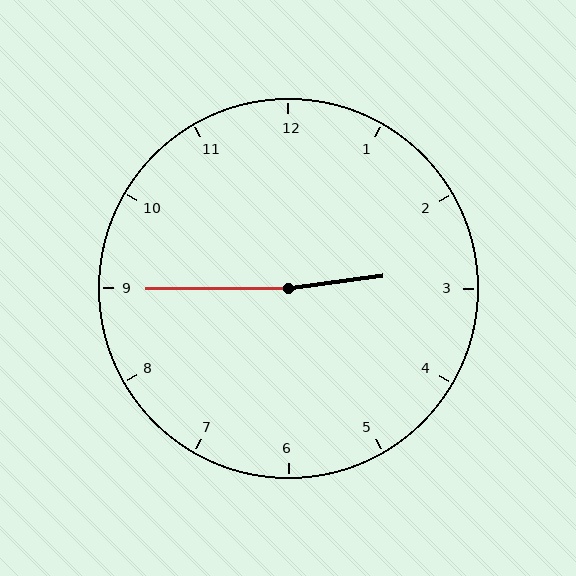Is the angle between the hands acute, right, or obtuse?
It is obtuse.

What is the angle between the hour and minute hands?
Approximately 172 degrees.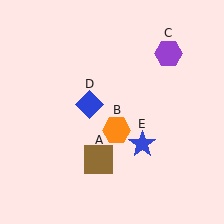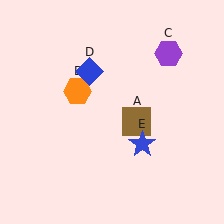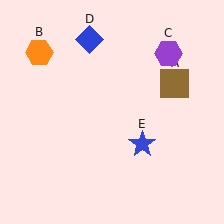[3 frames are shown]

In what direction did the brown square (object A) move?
The brown square (object A) moved up and to the right.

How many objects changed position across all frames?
3 objects changed position: brown square (object A), orange hexagon (object B), blue diamond (object D).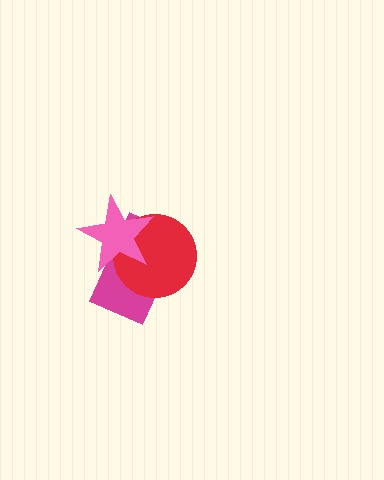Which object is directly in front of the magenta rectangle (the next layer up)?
The red circle is directly in front of the magenta rectangle.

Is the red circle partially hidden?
Yes, it is partially covered by another shape.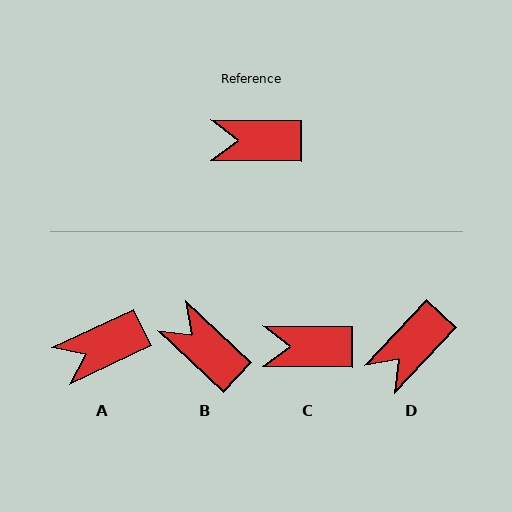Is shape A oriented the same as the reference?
No, it is off by about 25 degrees.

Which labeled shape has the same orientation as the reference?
C.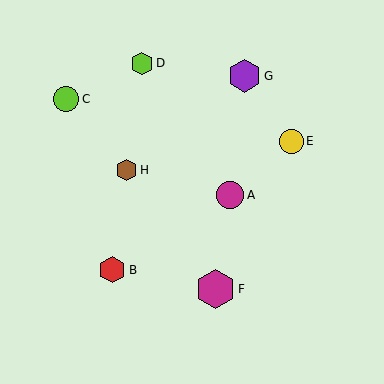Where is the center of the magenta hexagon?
The center of the magenta hexagon is at (216, 289).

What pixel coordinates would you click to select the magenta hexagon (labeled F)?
Click at (216, 289) to select the magenta hexagon F.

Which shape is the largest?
The magenta hexagon (labeled F) is the largest.